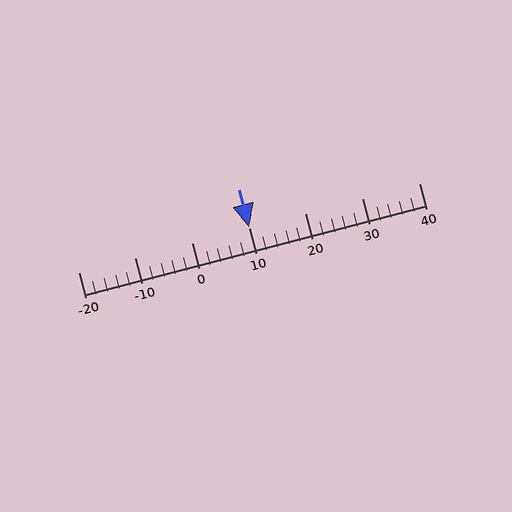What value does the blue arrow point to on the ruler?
The blue arrow points to approximately 10.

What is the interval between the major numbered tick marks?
The major tick marks are spaced 10 units apart.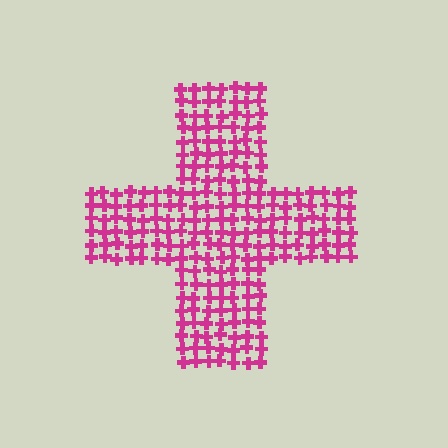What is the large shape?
The large shape is a cross.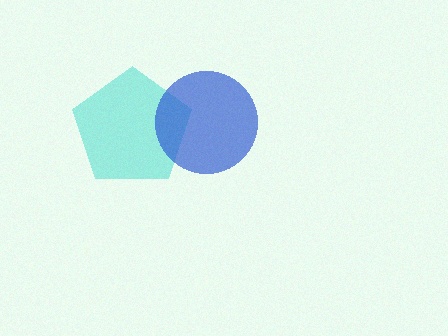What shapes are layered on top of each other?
The layered shapes are: a cyan pentagon, a blue circle.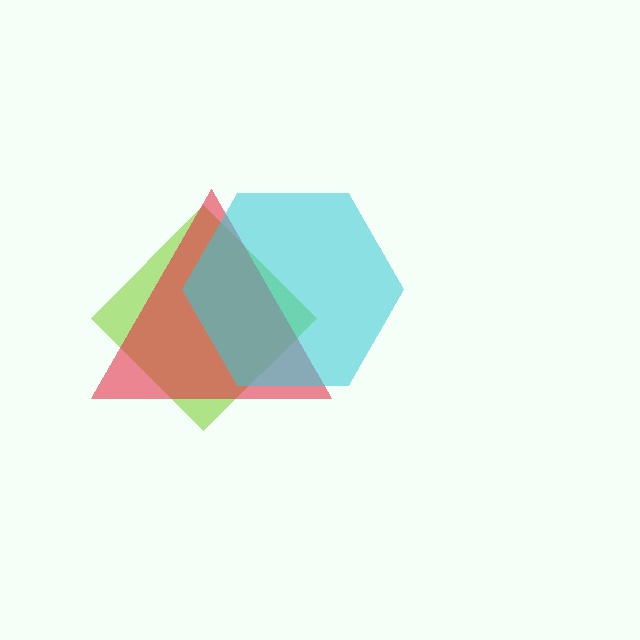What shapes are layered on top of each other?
The layered shapes are: a lime diamond, a red triangle, a cyan hexagon.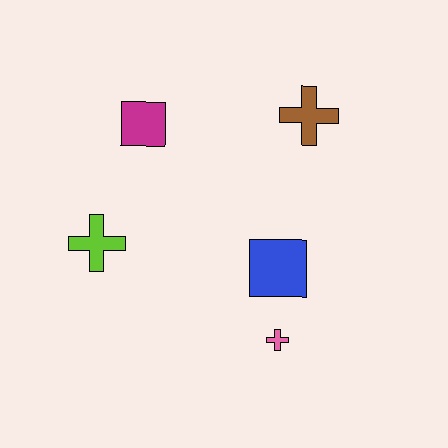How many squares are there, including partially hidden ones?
There are 2 squares.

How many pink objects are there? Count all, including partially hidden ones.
There is 1 pink object.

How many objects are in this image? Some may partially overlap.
There are 5 objects.